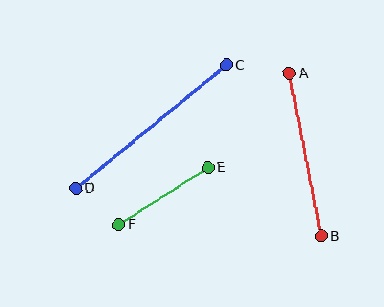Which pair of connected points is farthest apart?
Points C and D are farthest apart.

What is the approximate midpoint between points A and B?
The midpoint is at approximately (305, 155) pixels.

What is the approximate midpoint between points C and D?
The midpoint is at approximately (151, 127) pixels.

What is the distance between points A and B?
The distance is approximately 166 pixels.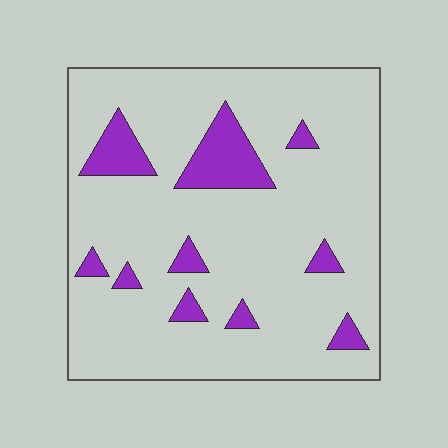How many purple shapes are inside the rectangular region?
10.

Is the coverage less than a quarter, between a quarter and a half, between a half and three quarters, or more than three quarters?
Less than a quarter.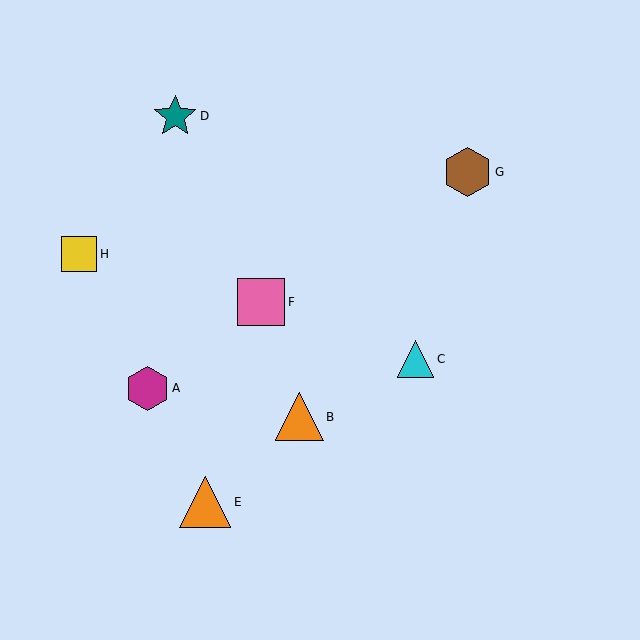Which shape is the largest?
The orange triangle (labeled E) is the largest.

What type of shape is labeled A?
Shape A is a magenta hexagon.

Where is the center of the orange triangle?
The center of the orange triangle is at (205, 502).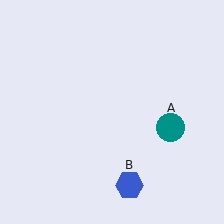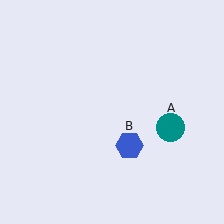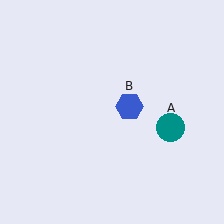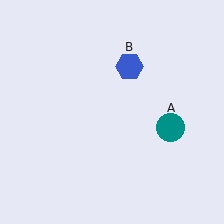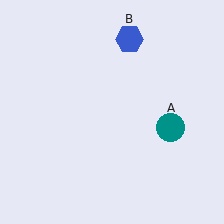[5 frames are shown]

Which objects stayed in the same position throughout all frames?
Teal circle (object A) remained stationary.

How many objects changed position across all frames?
1 object changed position: blue hexagon (object B).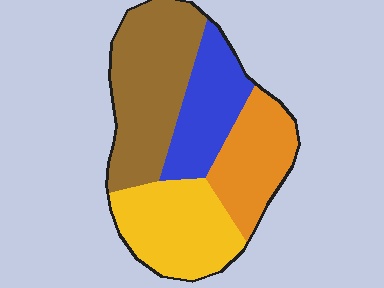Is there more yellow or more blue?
Yellow.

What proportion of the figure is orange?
Orange takes up about one fifth (1/5) of the figure.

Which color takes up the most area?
Brown, at roughly 35%.